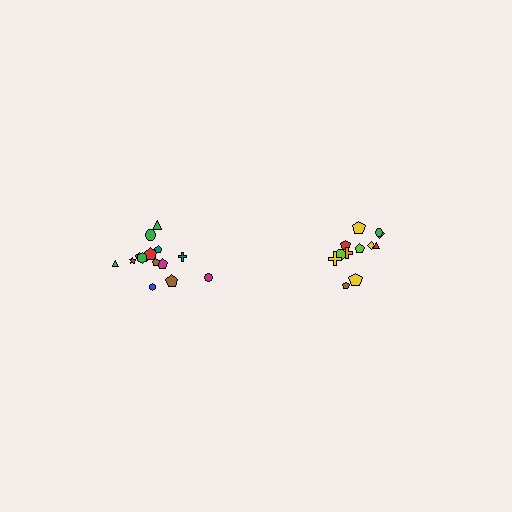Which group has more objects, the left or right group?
The left group.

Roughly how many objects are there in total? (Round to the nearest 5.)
Roughly 25 objects in total.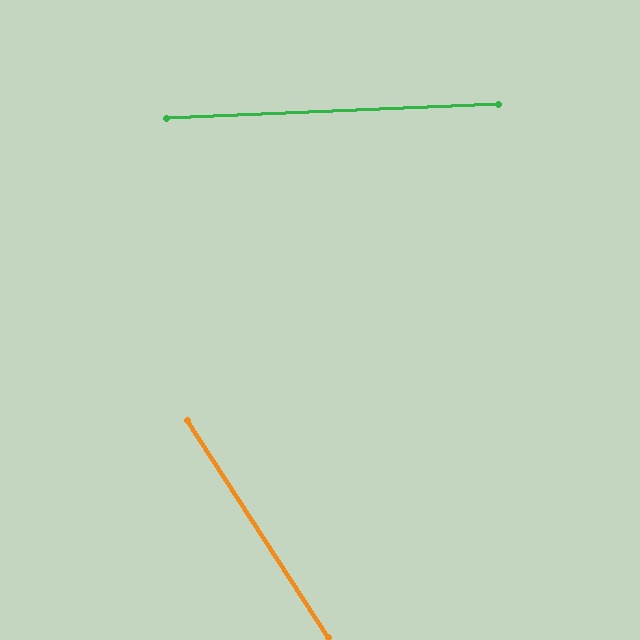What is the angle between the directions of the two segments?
Approximately 59 degrees.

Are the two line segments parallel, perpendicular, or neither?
Neither parallel nor perpendicular — they differ by about 59°.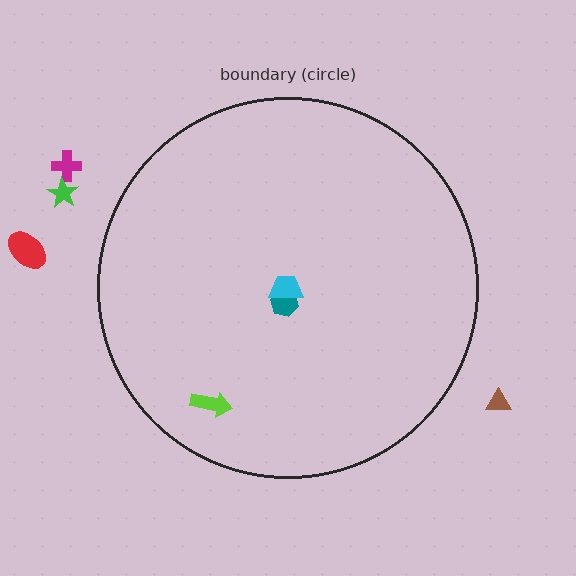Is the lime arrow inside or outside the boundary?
Inside.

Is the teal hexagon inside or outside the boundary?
Inside.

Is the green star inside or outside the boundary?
Outside.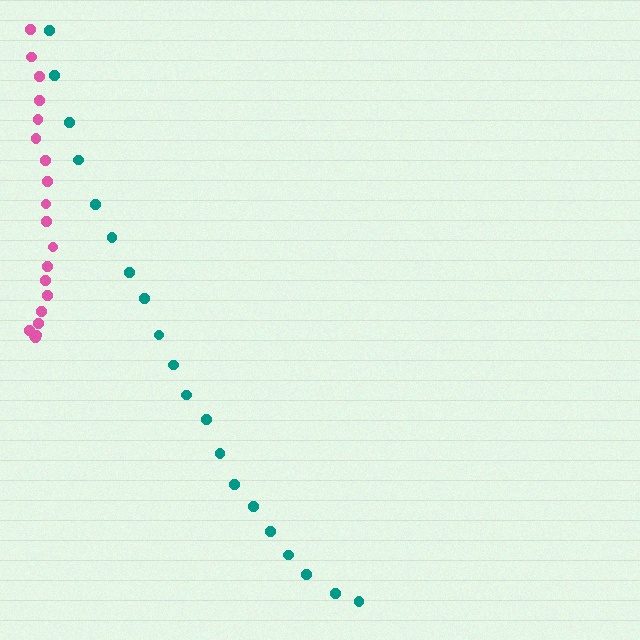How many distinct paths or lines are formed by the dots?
There are 2 distinct paths.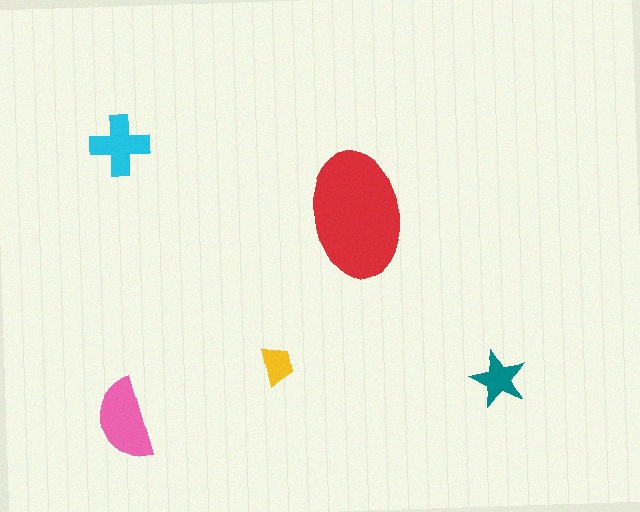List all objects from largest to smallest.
The red ellipse, the pink semicircle, the cyan cross, the teal star, the yellow trapezoid.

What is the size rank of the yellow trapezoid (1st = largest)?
5th.